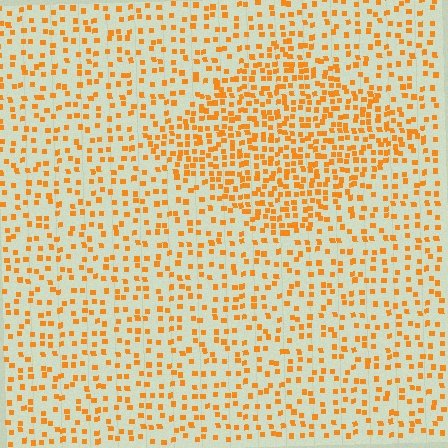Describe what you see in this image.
The image contains small orange elements arranged at two different densities. A diamond-shaped region is visible where the elements are more densely packed than the surrounding area.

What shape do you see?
I see a diamond.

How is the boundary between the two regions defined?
The boundary is defined by a change in element density (approximately 2.0x ratio). All elements are the same color, size, and shape.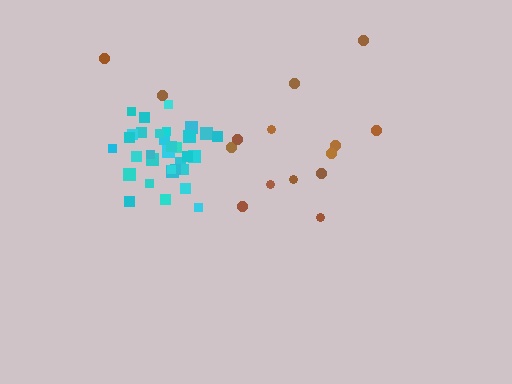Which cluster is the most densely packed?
Cyan.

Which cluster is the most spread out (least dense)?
Brown.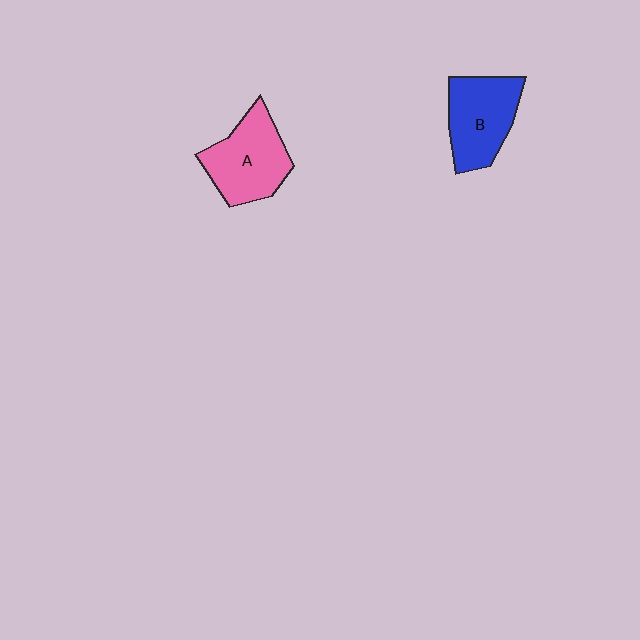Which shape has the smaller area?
Shape B (blue).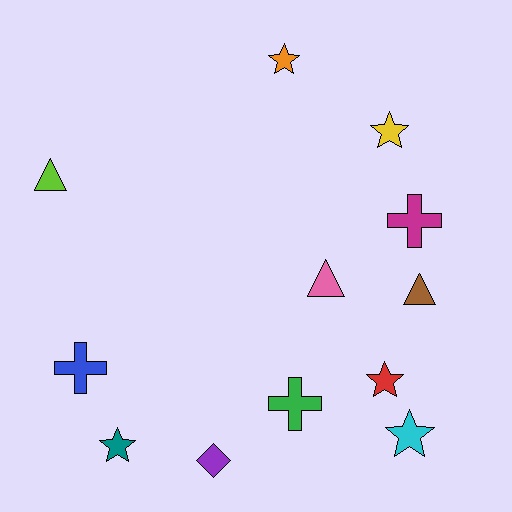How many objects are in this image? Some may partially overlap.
There are 12 objects.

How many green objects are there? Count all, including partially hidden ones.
There is 1 green object.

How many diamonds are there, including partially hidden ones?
There is 1 diamond.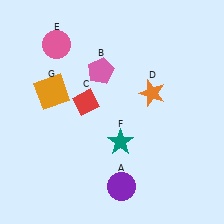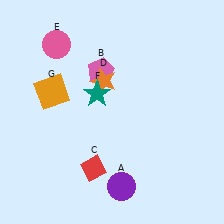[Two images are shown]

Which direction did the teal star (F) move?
The teal star (F) moved up.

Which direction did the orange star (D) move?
The orange star (D) moved left.